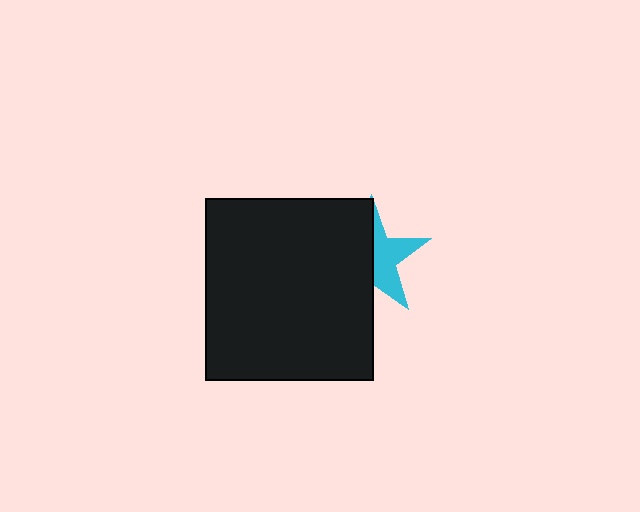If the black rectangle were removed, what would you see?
You would see the complete cyan star.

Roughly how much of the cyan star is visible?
About half of it is visible (roughly 46%).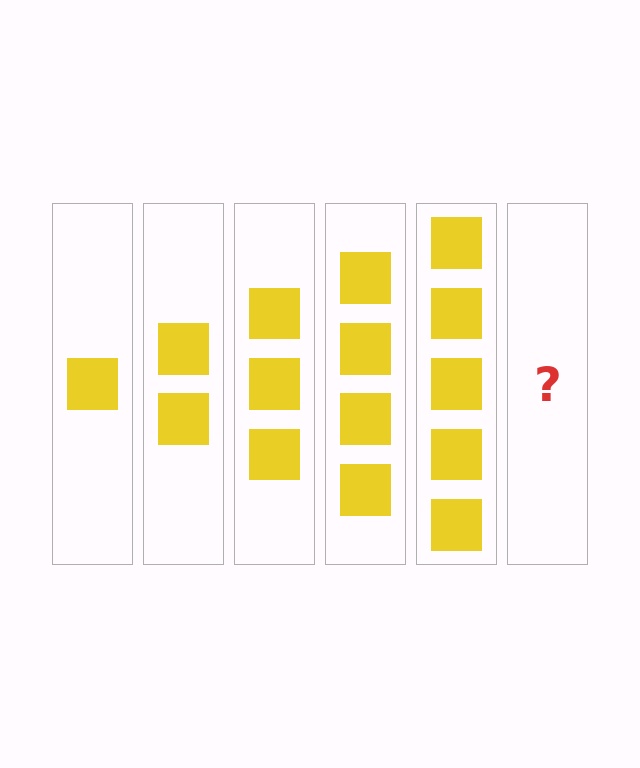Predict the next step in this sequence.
The next step is 6 squares.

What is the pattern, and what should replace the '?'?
The pattern is that each step adds one more square. The '?' should be 6 squares.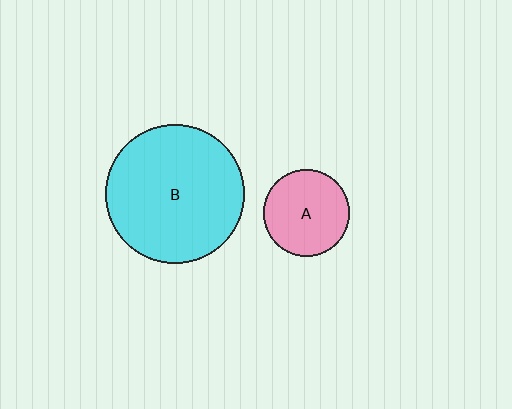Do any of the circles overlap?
No, none of the circles overlap.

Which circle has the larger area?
Circle B (cyan).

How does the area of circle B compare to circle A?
Approximately 2.6 times.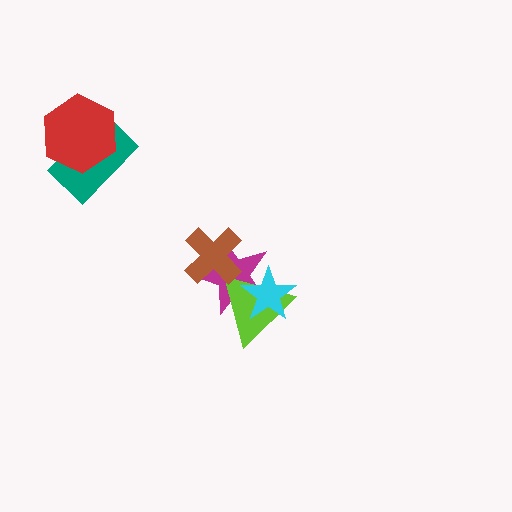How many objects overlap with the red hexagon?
1 object overlaps with the red hexagon.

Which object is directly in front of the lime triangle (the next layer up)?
The cyan star is directly in front of the lime triangle.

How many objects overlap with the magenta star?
3 objects overlap with the magenta star.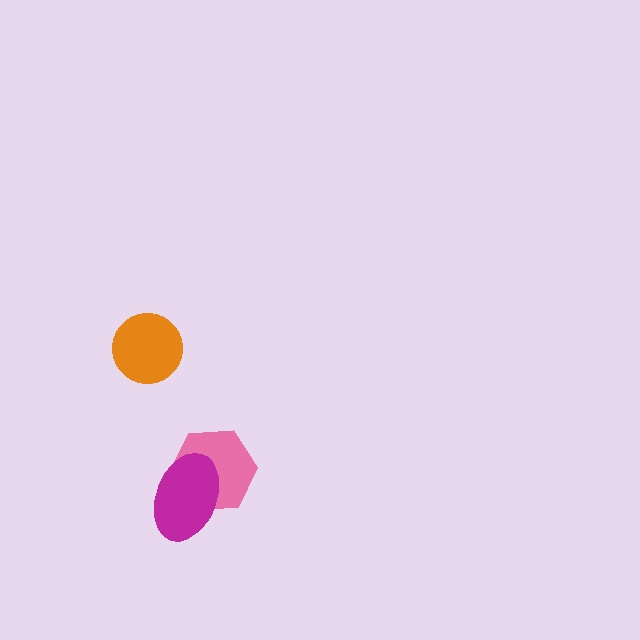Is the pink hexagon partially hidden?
Yes, it is partially covered by another shape.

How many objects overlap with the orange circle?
0 objects overlap with the orange circle.